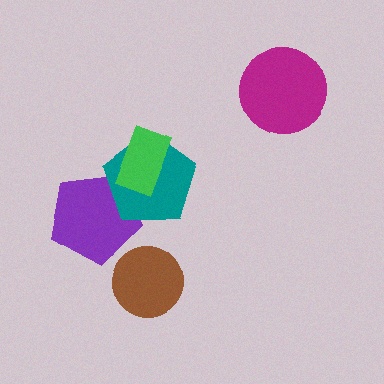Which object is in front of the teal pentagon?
The green rectangle is in front of the teal pentagon.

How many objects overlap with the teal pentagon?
2 objects overlap with the teal pentagon.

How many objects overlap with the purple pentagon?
1 object overlaps with the purple pentagon.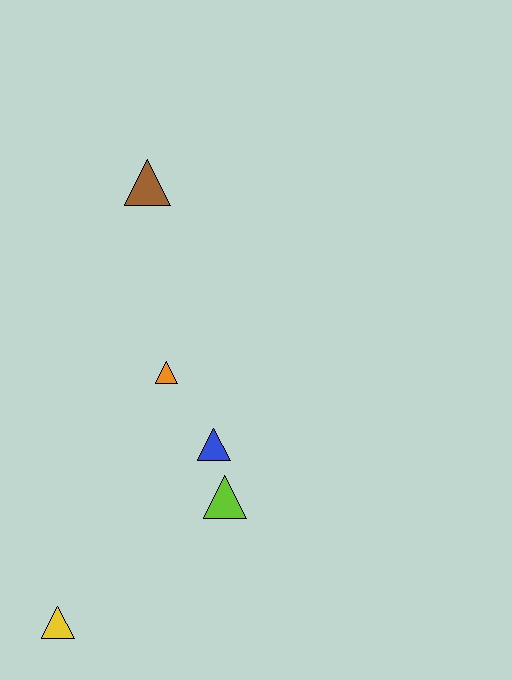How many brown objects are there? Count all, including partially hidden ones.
There is 1 brown object.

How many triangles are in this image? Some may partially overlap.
There are 5 triangles.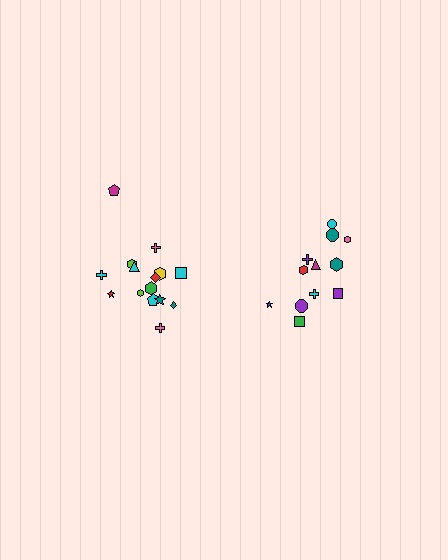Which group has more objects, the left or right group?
The left group.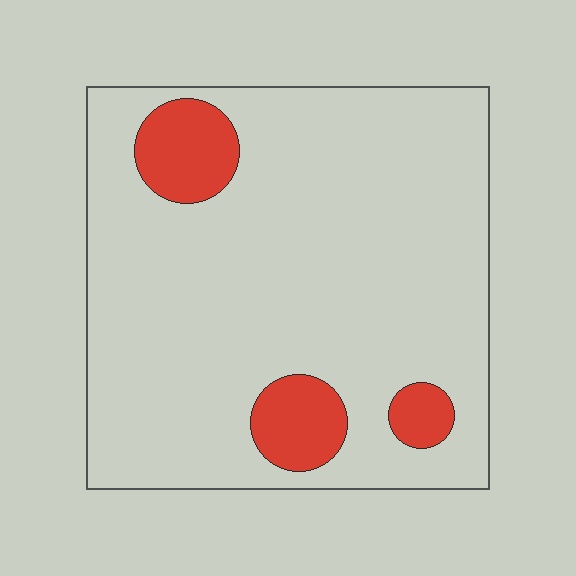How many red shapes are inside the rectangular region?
3.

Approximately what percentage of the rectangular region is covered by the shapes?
Approximately 10%.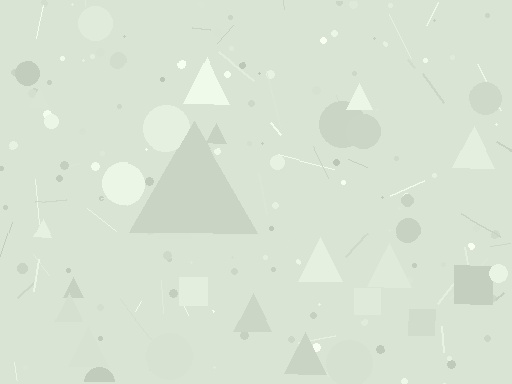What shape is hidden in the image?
A triangle is hidden in the image.